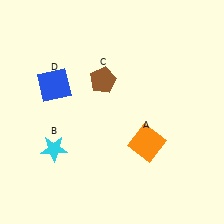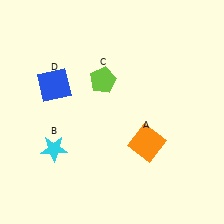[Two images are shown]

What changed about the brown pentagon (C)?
In Image 1, C is brown. In Image 2, it changed to lime.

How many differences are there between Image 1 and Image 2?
There is 1 difference between the two images.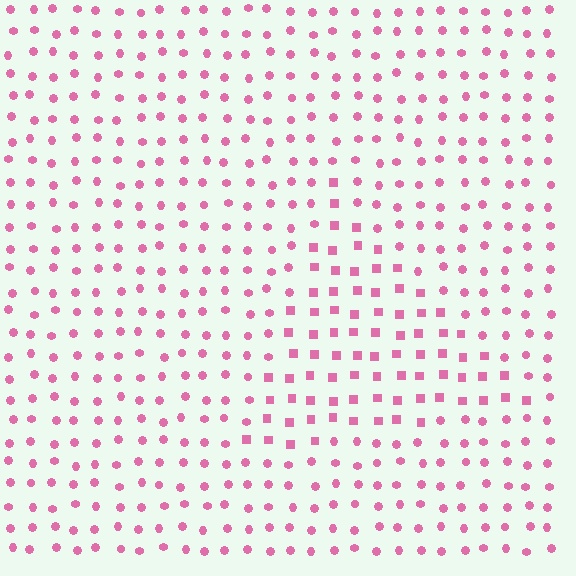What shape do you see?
I see a triangle.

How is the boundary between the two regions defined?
The boundary is defined by a change in element shape: squares inside vs. circles outside. All elements share the same color and spacing.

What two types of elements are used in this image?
The image uses squares inside the triangle region and circles outside it.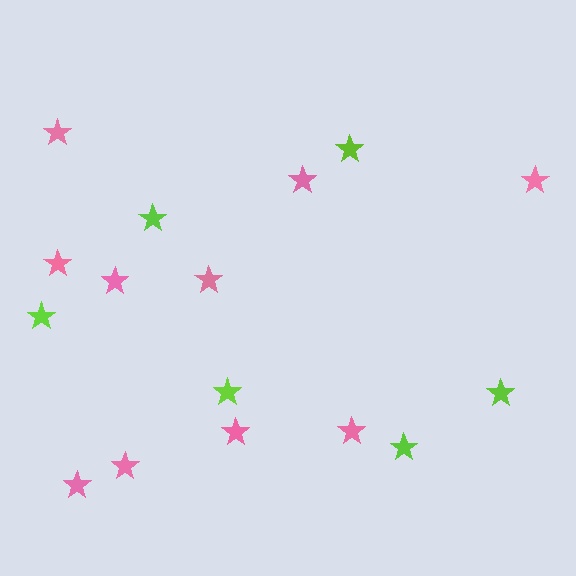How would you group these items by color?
There are 2 groups: one group of pink stars (10) and one group of lime stars (6).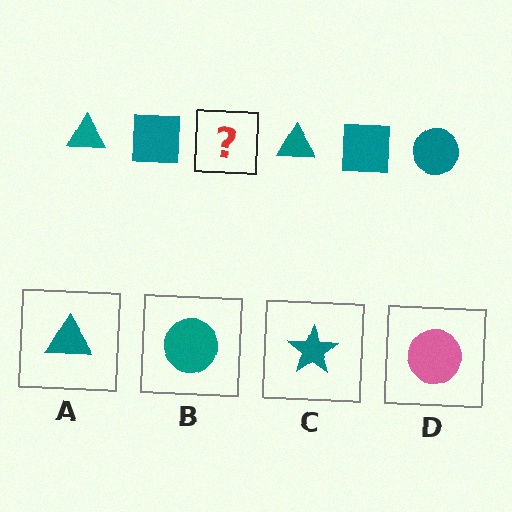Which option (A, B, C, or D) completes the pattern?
B.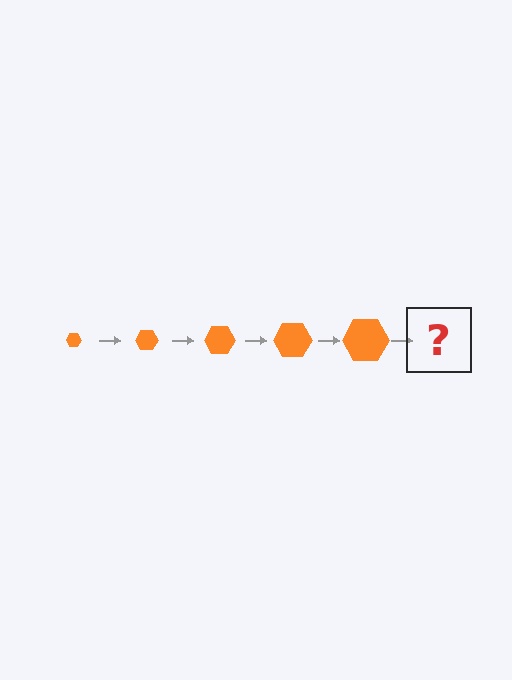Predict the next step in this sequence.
The next step is an orange hexagon, larger than the previous one.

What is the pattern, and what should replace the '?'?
The pattern is that the hexagon gets progressively larger each step. The '?' should be an orange hexagon, larger than the previous one.